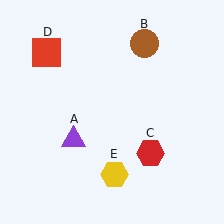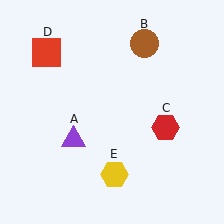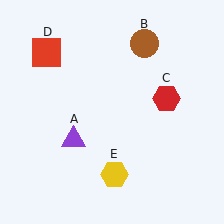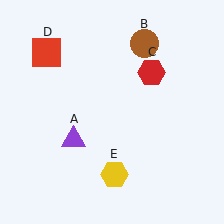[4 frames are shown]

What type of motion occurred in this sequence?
The red hexagon (object C) rotated counterclockwise around the center of the scene.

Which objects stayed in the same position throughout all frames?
Purple triangle (object A) and brown circle (object B) and red square (object D) and yellow hexagon (object E) remained stationary.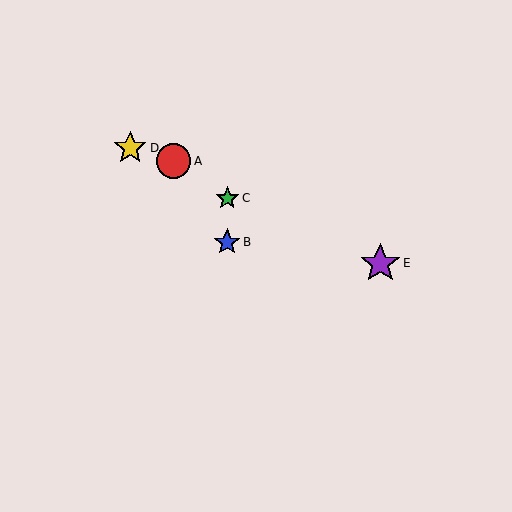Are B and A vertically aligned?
No, B is at x≈227 and A is at x≈174.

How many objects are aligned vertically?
2 objects (B, C) are aligned vertically.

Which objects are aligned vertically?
Objects B, C are aligned vertically.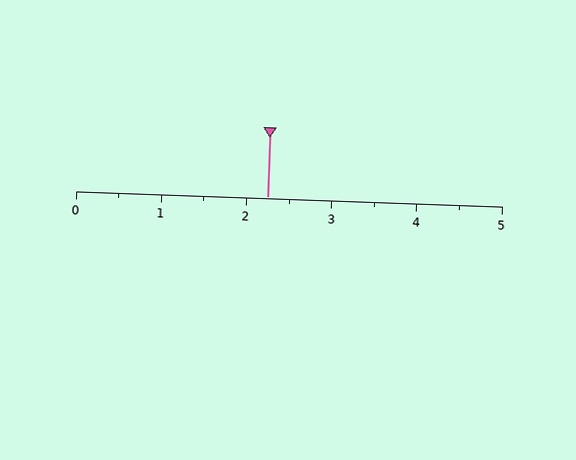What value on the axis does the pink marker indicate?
The marker indicates approximately 2.2.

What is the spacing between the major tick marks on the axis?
The major ticks are spaced 1 apart.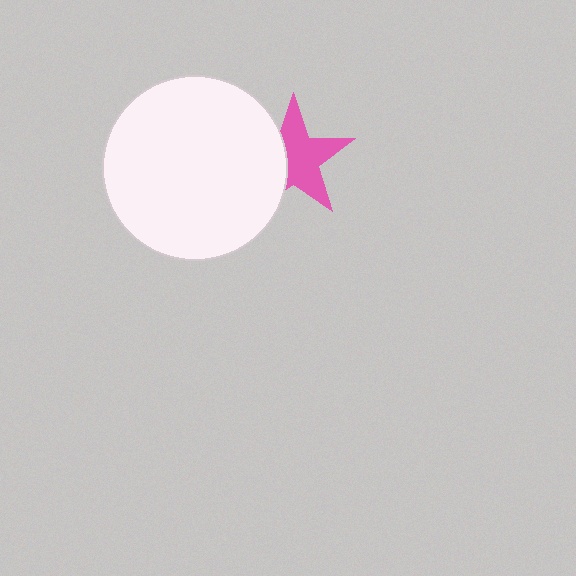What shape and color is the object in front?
The object in front is a white circle.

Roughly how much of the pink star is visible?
About half of it is visible (roughly 63%).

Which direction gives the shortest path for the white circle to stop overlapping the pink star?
Moving left gives the shortest separation.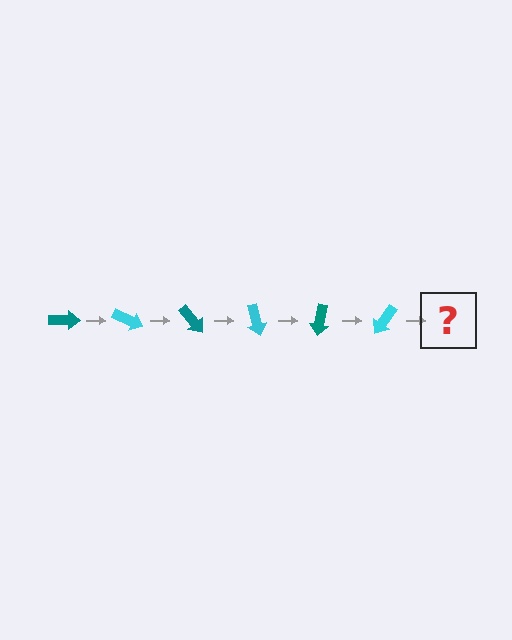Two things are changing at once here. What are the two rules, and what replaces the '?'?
The two rules are that it rotates 25 degrees each step and the color cycles through teal and cyan. The '?' should be a teal arrow, rotated 150 degrees from the start.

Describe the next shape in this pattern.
It should be a teal arrow, rotated 150 degrees from the start.